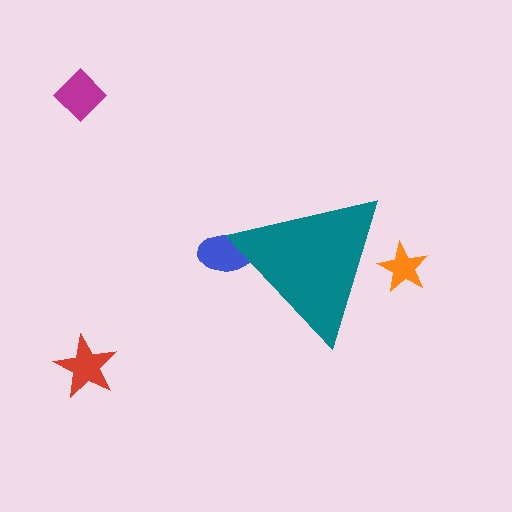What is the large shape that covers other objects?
A teal triangle.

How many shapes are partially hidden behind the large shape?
2 shapes are partially hidden.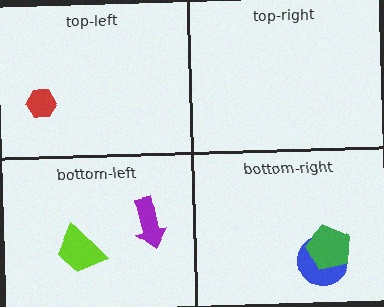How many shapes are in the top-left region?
1.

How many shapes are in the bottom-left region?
2.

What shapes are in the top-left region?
The red hexagon.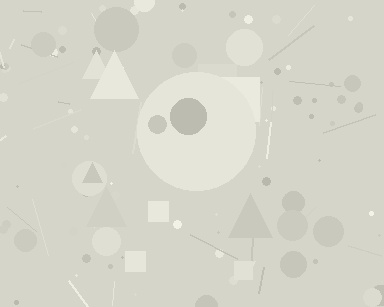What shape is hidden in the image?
A circle is hidden in the image.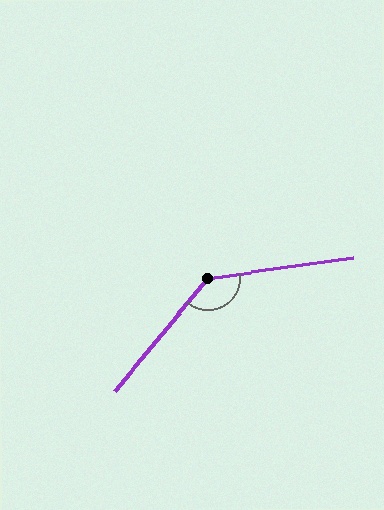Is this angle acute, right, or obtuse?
It is obtuse.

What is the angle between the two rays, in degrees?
Approximately 138 degrees.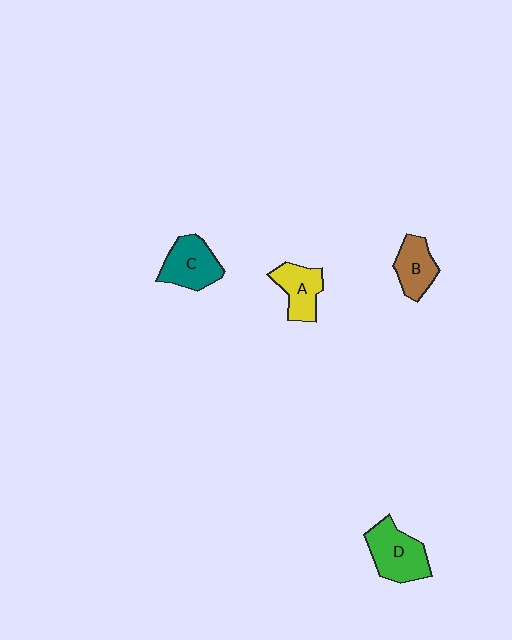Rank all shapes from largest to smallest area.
From largest to smallest: D (green), C (teal), A (yellow), B (brown).